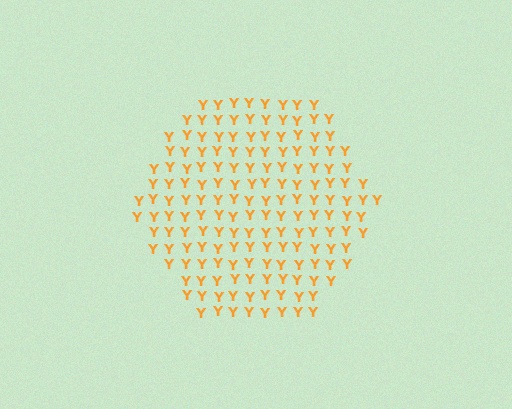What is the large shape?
The large shape is a hexagon.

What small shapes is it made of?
It is made of small letter Y's.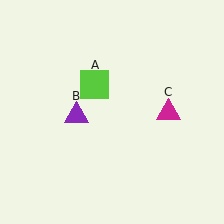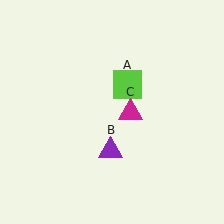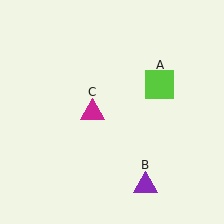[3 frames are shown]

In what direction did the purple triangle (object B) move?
The purple triangle (object B) moved down and to the right.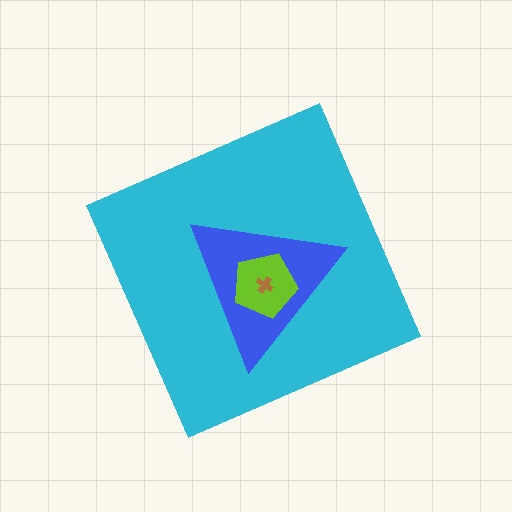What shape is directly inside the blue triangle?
The lime pentagon.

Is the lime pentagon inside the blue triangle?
Yes.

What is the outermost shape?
The cyan diamond.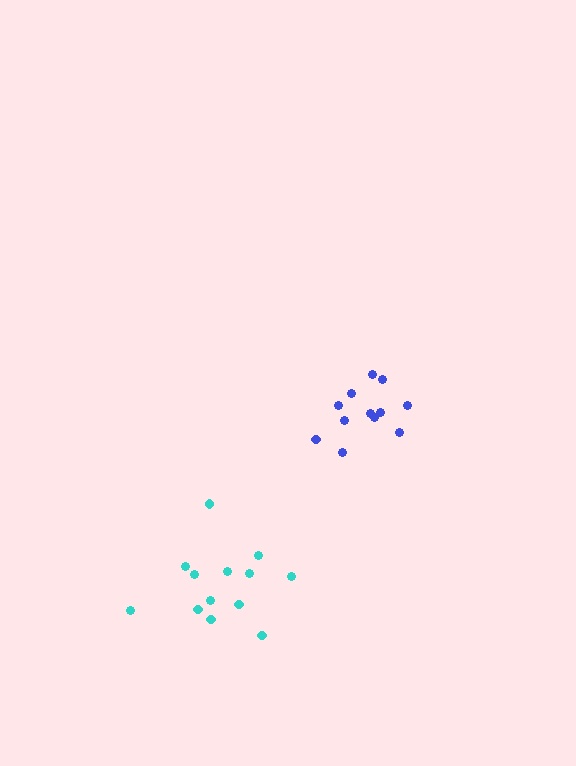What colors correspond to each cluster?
The clusters are colored: blue, cyan.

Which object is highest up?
The blue cluster is topmost.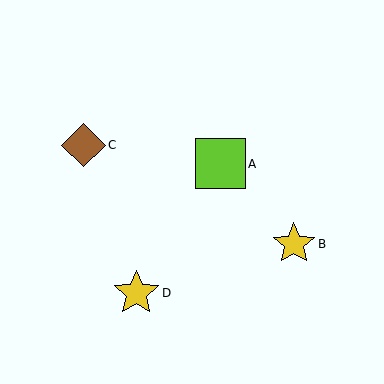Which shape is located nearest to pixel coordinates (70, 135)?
The brown diamond (labeled C) at (84, 145) is nearest to that location.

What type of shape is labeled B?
Shape B is a yellow star.